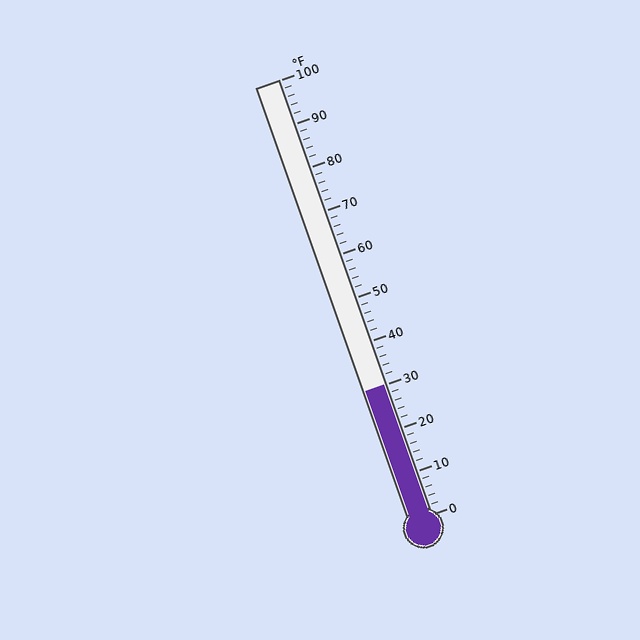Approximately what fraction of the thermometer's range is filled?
The thermometer is filled to approximately 30% of its range.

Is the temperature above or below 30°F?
The temperature is at 30°F.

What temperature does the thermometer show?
The thermometer shows approximately 30°F.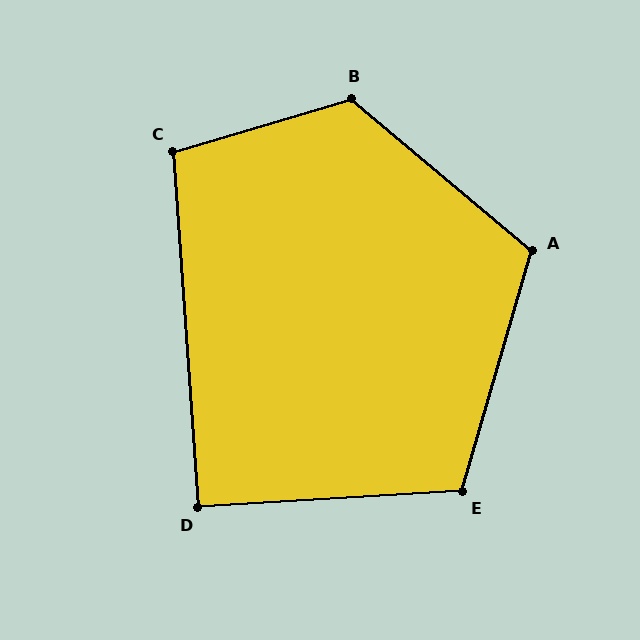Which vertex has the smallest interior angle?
D, at approximately 91 degrees.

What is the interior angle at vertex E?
Approximately 109 degrees (obtuse).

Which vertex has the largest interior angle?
B, at approximately 123 degrees.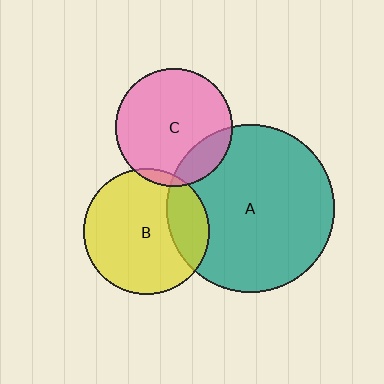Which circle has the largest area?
Circle A (teal).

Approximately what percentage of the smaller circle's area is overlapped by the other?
Approximately 20%.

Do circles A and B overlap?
Yes.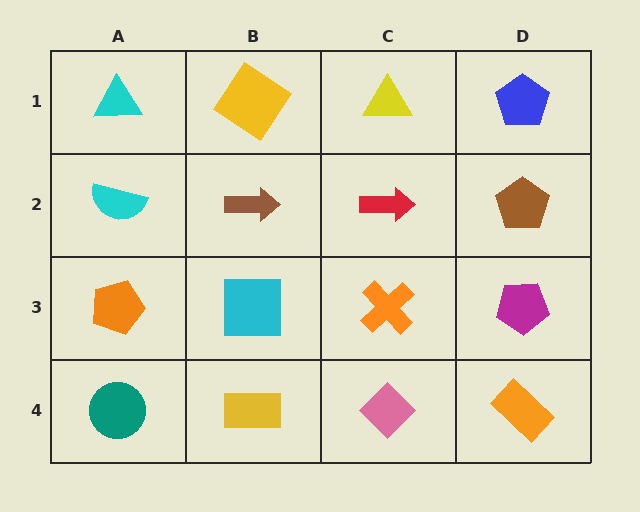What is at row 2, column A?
A cyan semicircle.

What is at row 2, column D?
A brown pentagon.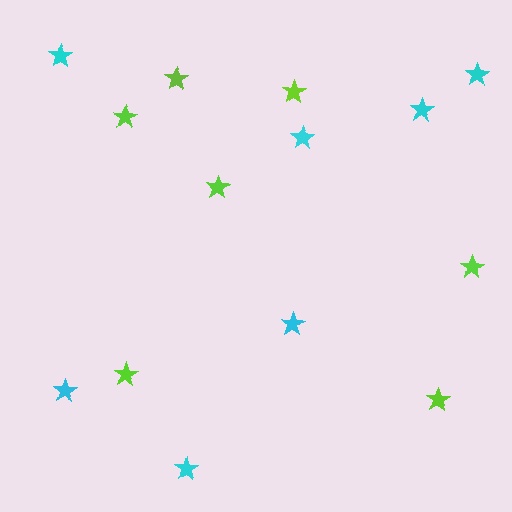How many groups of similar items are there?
There are 2 groups: one group of lime stars (7) and one group of cyan stars (7).